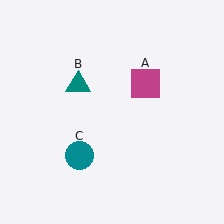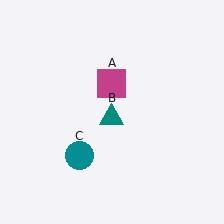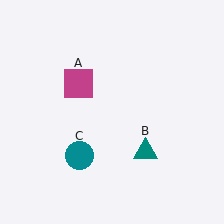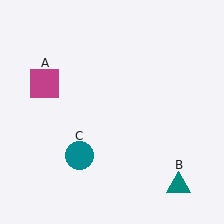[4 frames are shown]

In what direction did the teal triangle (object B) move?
The teal triangle (object B) moved down and to the right.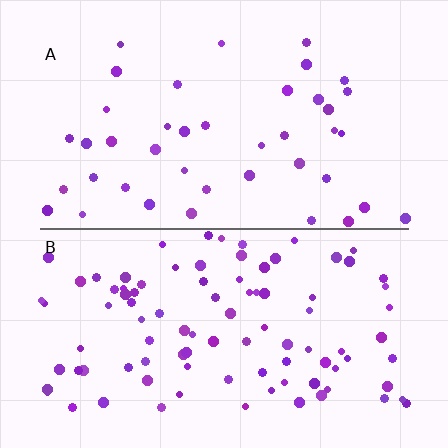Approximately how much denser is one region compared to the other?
Approximately 2.3× — region B over region A.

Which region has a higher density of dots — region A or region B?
B (the bottom).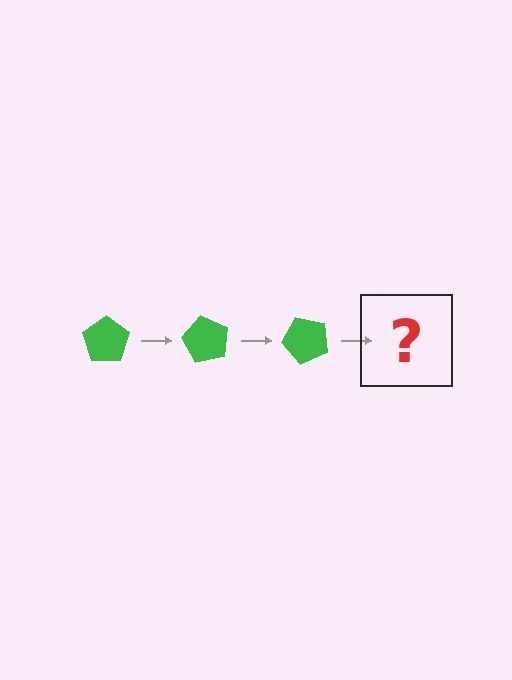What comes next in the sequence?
The next element should be a green pentagon rotated 180 degrees.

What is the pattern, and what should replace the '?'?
The pattern is that the pentagon rotates 60 degrees each step. The '?' should be a green pentagon rotated 180 degrees.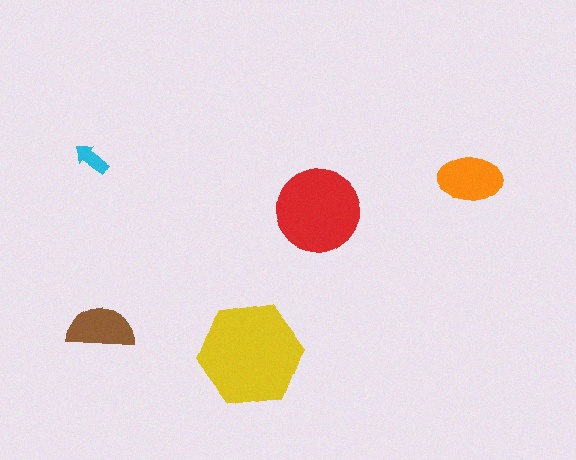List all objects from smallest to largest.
The cyan arrow, the brown semicircle, the orange ellipse, the red circle, the yellow hexagon.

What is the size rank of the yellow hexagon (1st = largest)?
1st.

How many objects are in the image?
There are 5 objects in the image.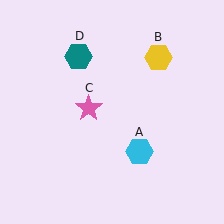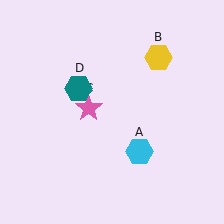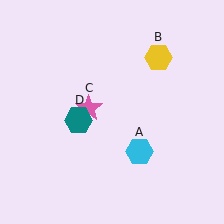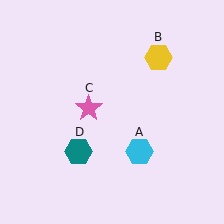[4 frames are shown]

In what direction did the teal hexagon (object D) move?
The teal hexagon (object D) moved down.